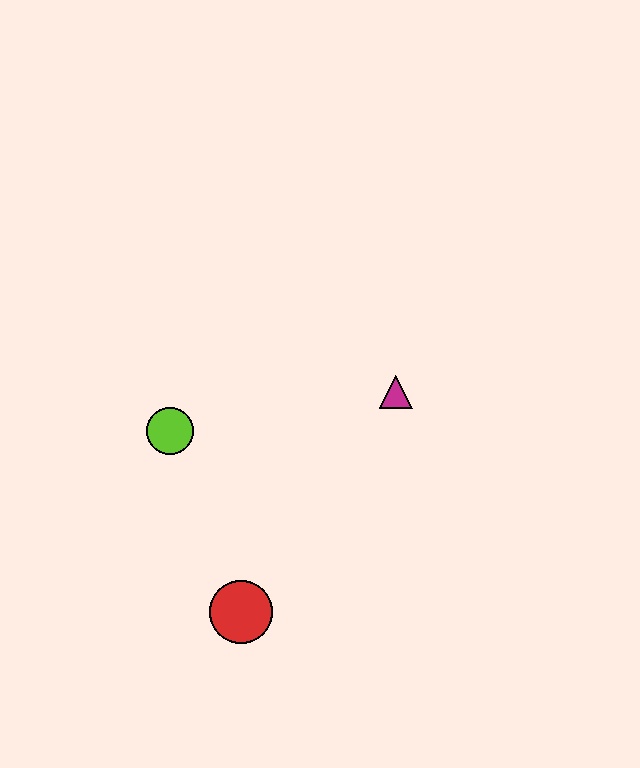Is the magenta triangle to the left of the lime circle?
No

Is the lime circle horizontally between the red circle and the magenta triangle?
No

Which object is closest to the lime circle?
The red circle is closest to the lime circle.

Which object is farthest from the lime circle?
The magenta triangle is farthest from the lime circle.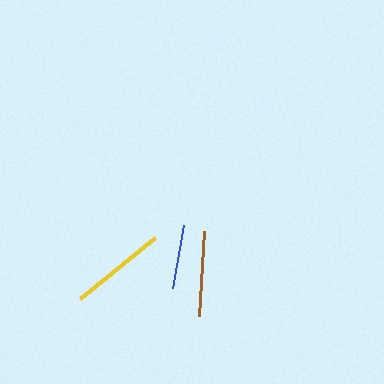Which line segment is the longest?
The yellow line is the longest at approximately 97 pixels.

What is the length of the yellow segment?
The yellow segment is approximately 97 pixels long.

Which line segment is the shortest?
The blue line is the shortest at approximately 64 pixels.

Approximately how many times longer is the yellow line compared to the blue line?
The yellow line is approximately 1.5 times the length of the blue line.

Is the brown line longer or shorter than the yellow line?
The yellow line is longer than the brown line.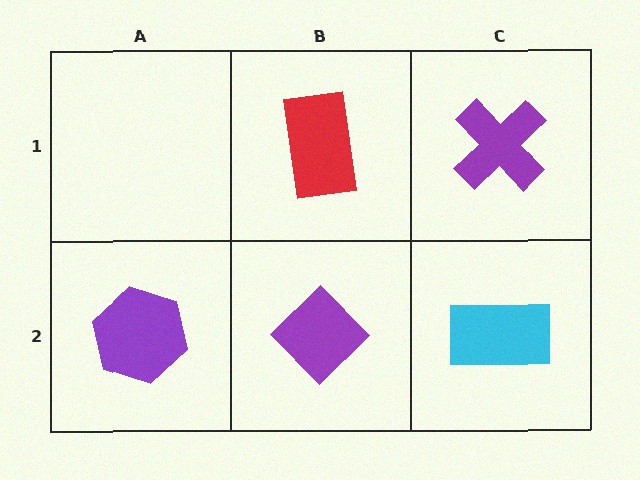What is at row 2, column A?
A purple hexagon.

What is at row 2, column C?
A cyan rectangle.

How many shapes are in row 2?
3 shapes.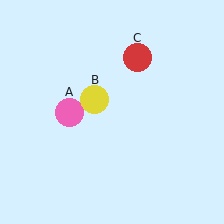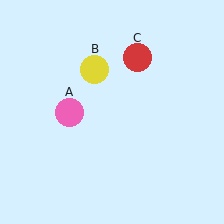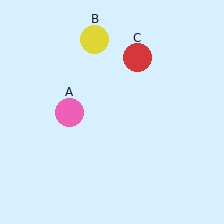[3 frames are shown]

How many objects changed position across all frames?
1 object changed position: yellow circle (object B).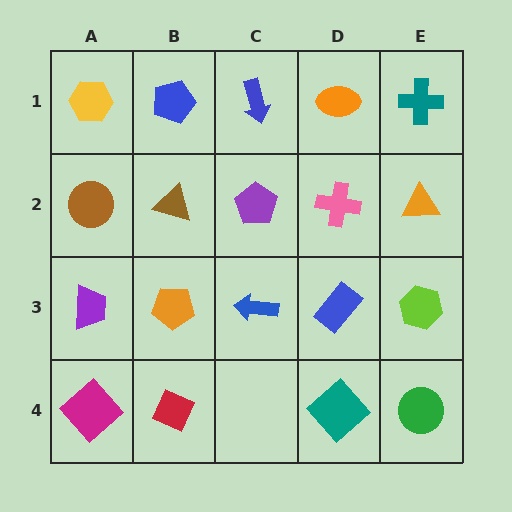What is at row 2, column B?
A brown triangle.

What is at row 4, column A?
A magenta diamond.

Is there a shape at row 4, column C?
No, that cell is empty.